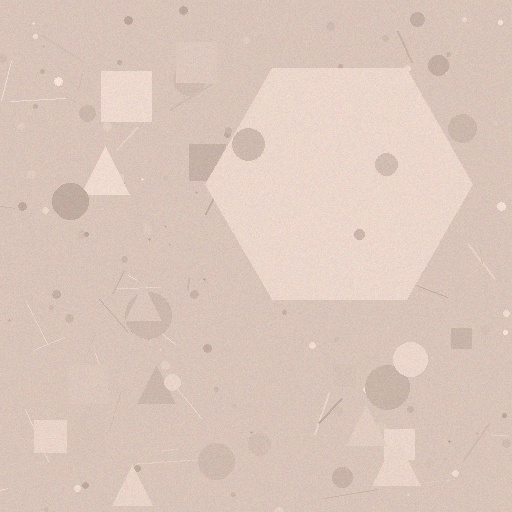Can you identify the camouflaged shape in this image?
The camouflaged shape is a hexagon.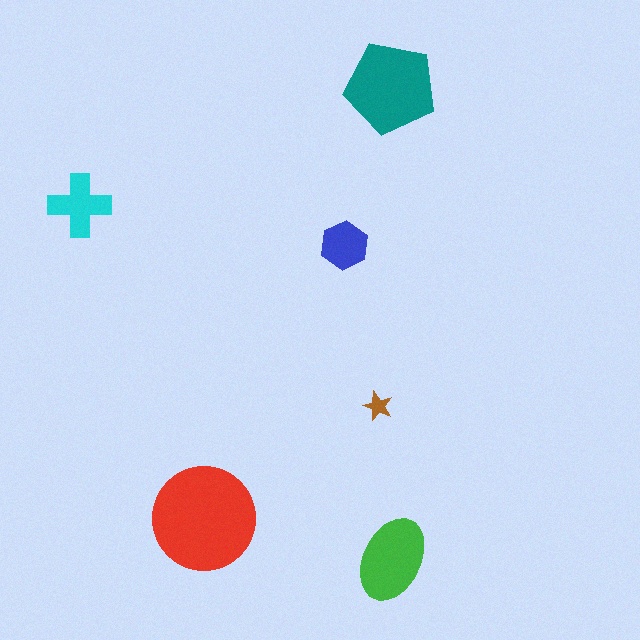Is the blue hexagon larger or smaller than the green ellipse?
Smaller.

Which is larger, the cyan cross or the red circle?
The red circle.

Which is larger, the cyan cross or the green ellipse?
The green ellipse.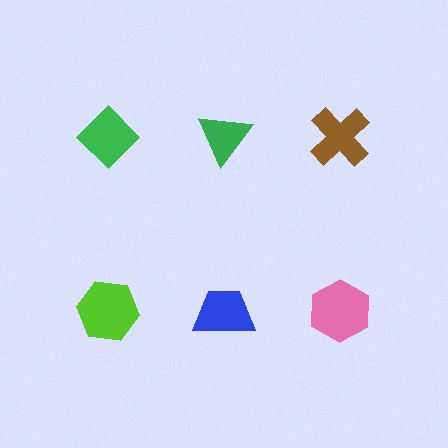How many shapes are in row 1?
3 shapes.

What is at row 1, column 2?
A green triangle.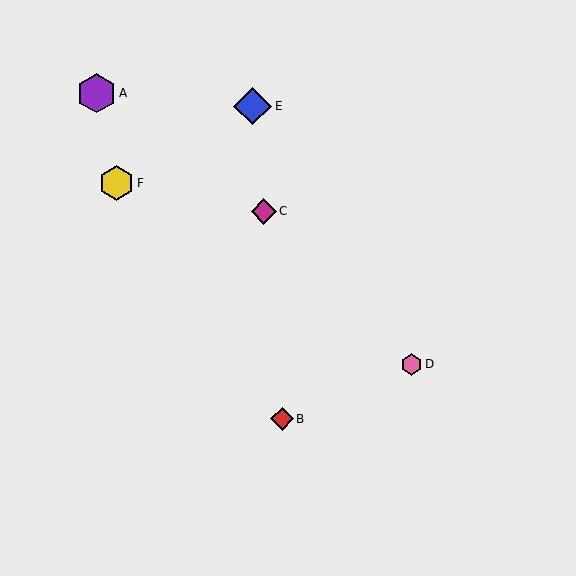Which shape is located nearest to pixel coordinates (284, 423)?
The red diamond (labeled B) at (282, 419) is nearest to that location.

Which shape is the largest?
The purple hexagon (labeled A) is the largest.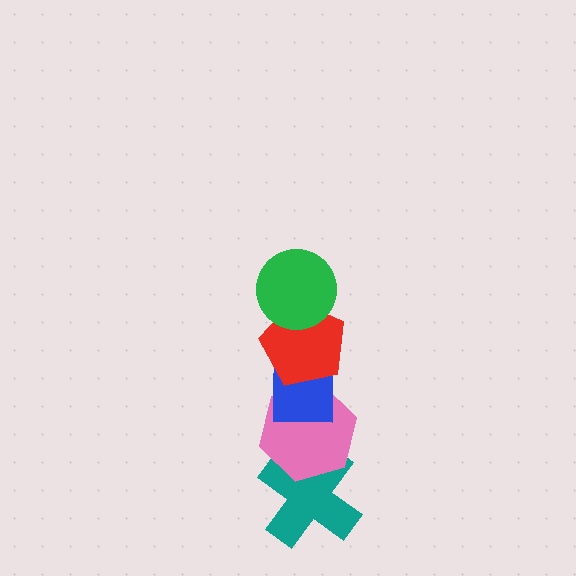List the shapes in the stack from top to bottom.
From top to bottom: the green circle, the red pentagon, the blue rectangle, the pink hexagon, the teal cross.